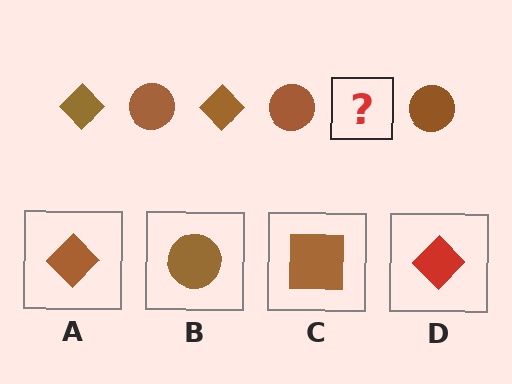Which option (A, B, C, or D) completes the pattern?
A.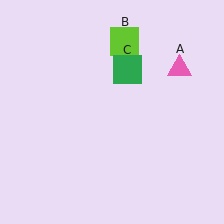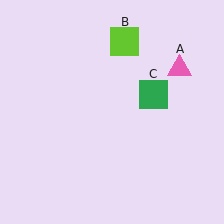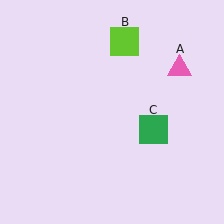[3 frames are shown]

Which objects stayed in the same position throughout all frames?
Pink triangle (object A) and lime square (object B) remained stationary.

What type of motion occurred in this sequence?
The green square (object C) rotated clockwise around the center of the scene.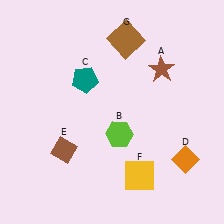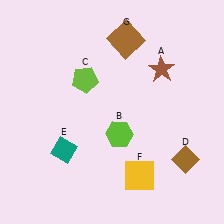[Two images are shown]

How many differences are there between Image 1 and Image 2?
There are 3 differences between the two images.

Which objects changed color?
C changed from teal to lime. D changed from orange to brown. E changed from brown to teal.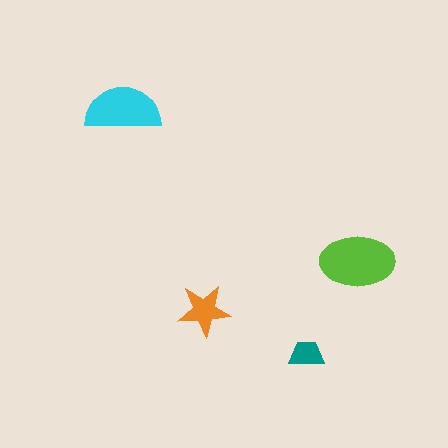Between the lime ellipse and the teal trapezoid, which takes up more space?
The lime ellipse.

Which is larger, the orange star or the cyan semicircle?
The cyan semicircle.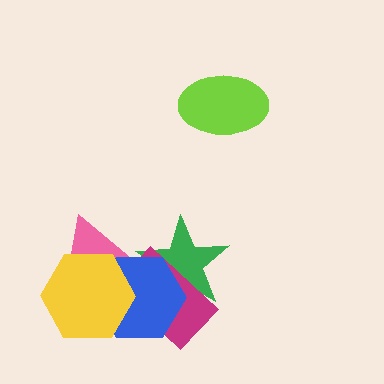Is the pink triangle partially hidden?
Yes, it is partially covered by another shape.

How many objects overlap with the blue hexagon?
4 objects overlap with the blue hexagon.